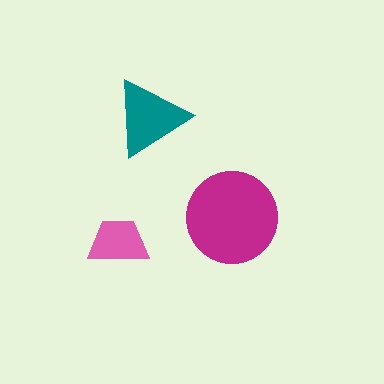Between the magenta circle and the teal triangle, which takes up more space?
The magenta circle.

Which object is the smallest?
The pink trapezoid.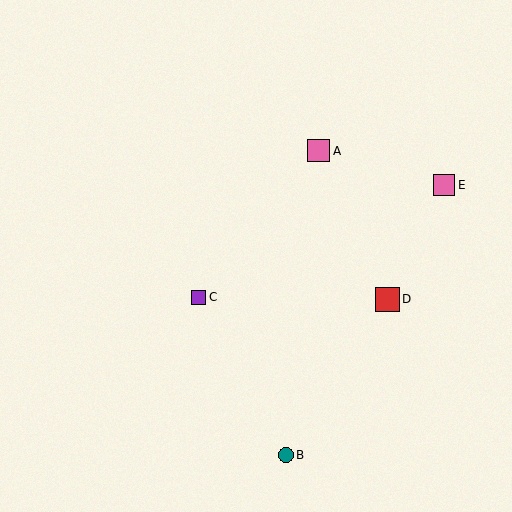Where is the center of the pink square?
The center of the pink square is at (318, 151).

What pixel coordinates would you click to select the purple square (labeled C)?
Click at (199, 297) to select the purple square C.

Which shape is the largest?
The red square (labeled D) is the largest.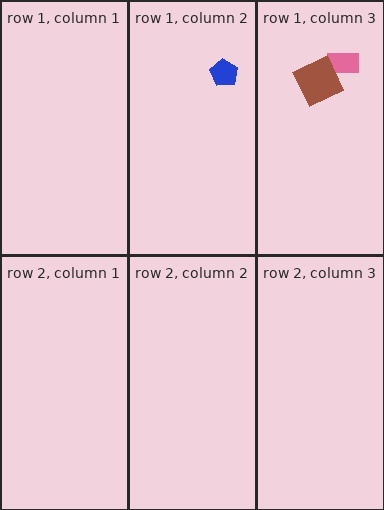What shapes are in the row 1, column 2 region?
The blue pentagon.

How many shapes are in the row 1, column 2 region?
1.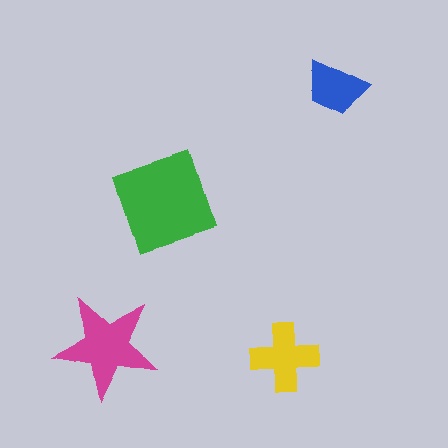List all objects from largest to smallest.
The green square, the magenta star, the yellow cross, the blue trapezoid.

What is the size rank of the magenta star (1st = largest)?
2nd.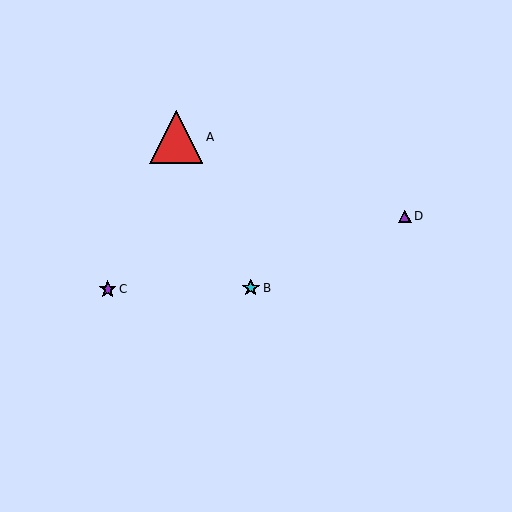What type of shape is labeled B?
Shape B is a cyan star.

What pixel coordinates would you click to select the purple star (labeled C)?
Click at (108, 289) to select the purple star C.